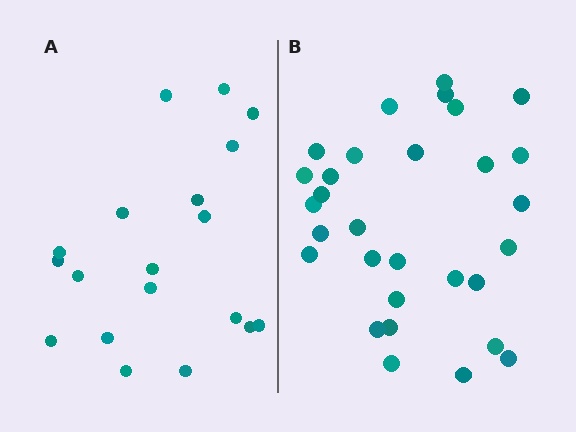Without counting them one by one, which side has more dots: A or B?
Region B (the right region) has more dots.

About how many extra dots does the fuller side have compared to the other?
Region B has roughly 12 or so more dots than region A.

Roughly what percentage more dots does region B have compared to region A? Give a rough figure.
About 60% more.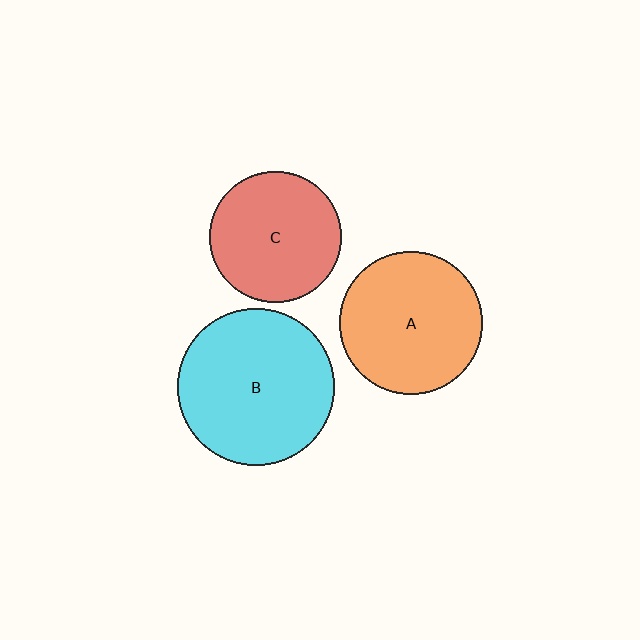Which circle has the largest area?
Circle B (cyan).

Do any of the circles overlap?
No, none of the circles overlap.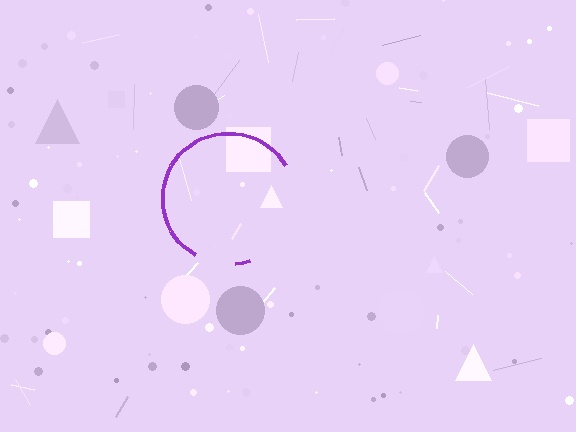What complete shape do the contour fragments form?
The contour fragments form a circle.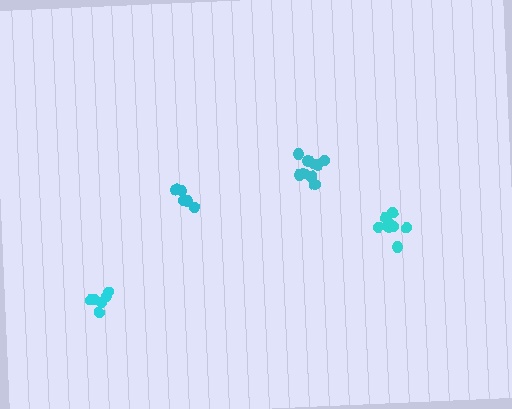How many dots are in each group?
Group 1: 5 dots, Group 2: 10 dots, Group 3: 10 dots, Group 4: 6 dots (31 total).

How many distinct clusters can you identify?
There are 4 distinct clusters.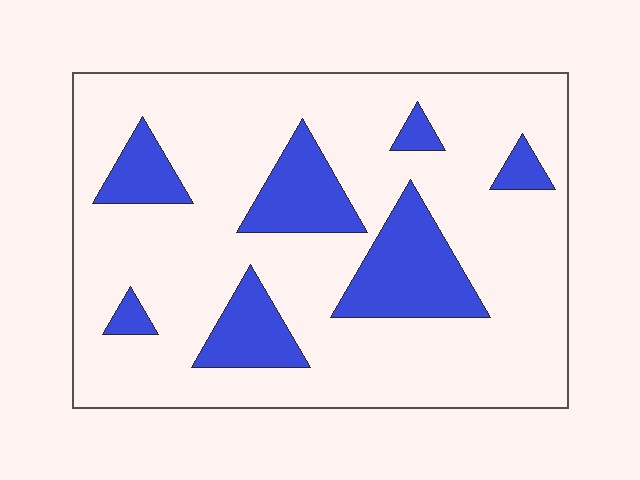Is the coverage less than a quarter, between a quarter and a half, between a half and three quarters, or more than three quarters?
Less than a quarter.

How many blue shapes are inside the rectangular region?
7.